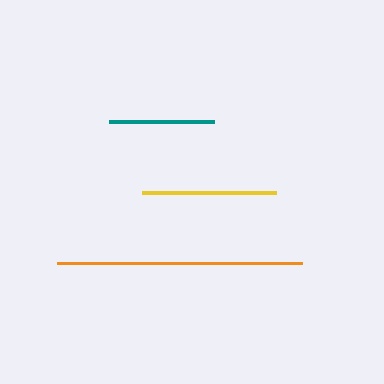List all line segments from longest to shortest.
From longest to shortest: orange, yellow, teal.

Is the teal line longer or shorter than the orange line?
The orange line is longer than the teal line.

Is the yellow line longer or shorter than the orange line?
The orange line is longer than the yellow line.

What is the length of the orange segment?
The orange segment is approximately 244 pixels long.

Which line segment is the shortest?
The teal line is the shortest at approximately 105 pixels.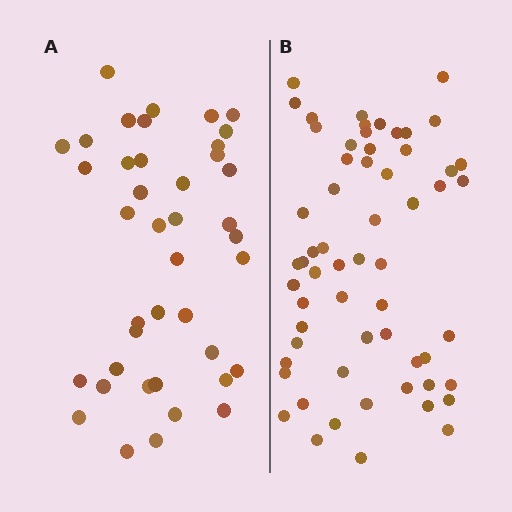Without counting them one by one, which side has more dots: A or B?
Region B (the right region) has more dots.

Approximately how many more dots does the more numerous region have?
Region B has approximately 20 more dots than region A.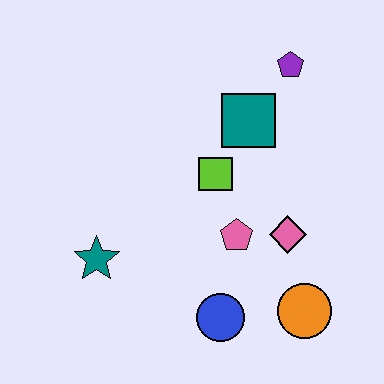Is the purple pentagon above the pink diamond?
Yes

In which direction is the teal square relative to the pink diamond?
The teal square is above the pink diamond.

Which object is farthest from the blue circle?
The purple pentagon is farthest from the blue circle.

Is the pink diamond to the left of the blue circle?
No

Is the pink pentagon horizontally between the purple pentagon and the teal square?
No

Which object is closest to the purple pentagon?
The teal square is closest to the purple pentagon.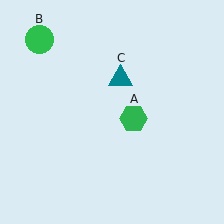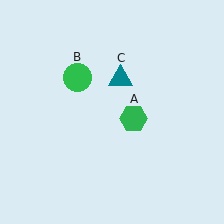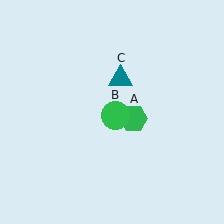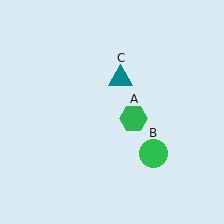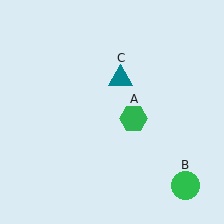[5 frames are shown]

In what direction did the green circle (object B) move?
The green circle (object B) moved down and to the right.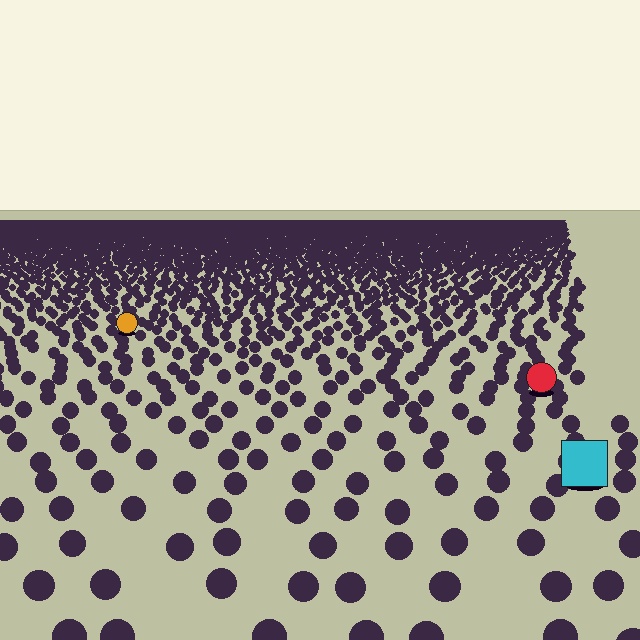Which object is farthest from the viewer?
The orange circle is farthest from the viewer. It appears smaller and the ground texture around it is denser.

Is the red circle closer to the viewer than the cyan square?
No. The cyan square is closer — you can tell from the texture gradient: the ground texture is coarser near it.